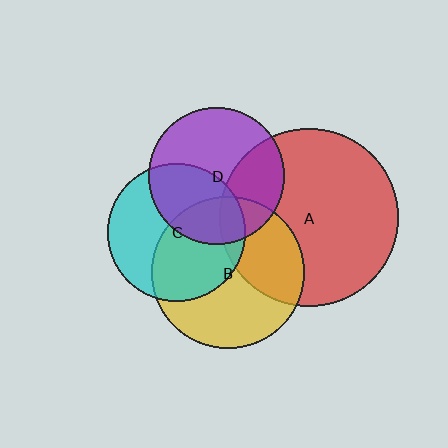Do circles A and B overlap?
Yes.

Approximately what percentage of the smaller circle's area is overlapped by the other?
Approximately 35%.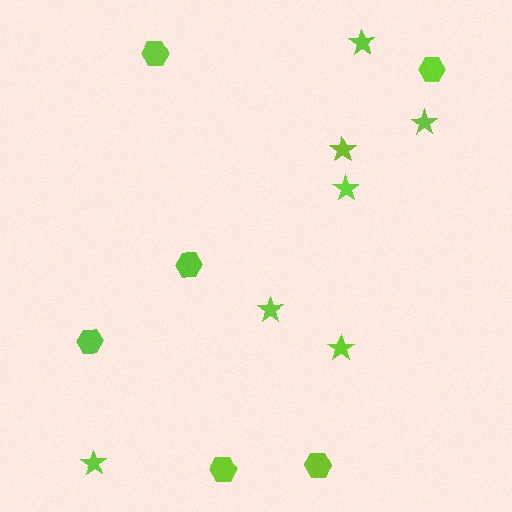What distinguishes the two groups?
There are 2 groups: one group of hexagons (6) and one group of stars (7).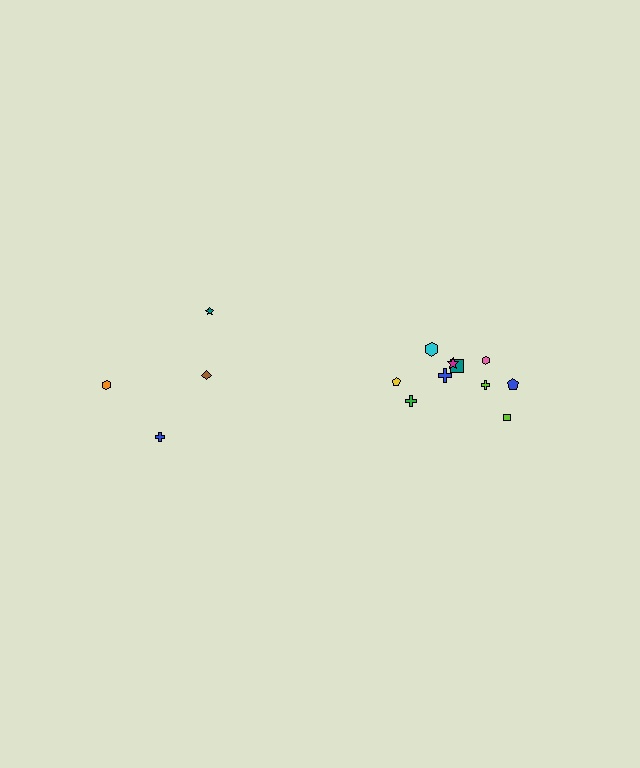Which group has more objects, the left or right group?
The right group.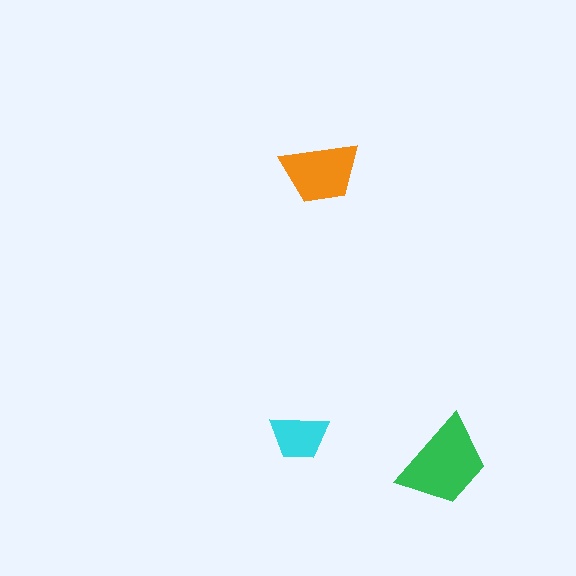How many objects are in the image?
There are 3 objects in the image.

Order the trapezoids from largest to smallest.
the green one, the orange one, the cyan one.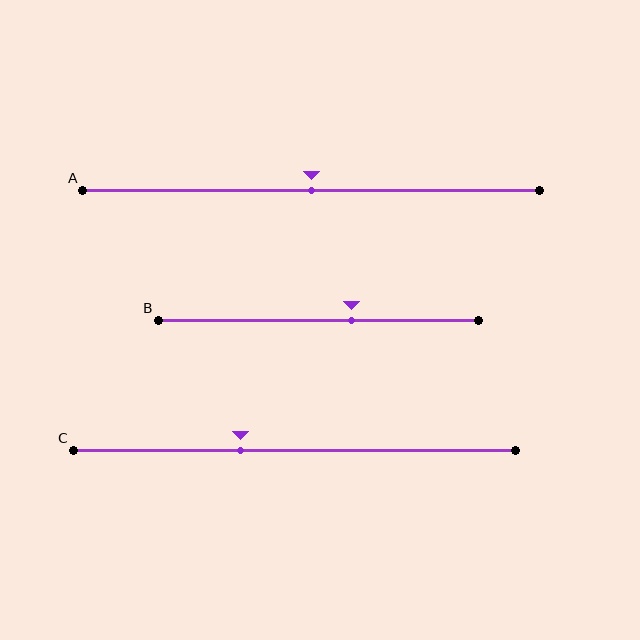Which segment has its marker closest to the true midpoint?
Segment A has its marker closest to the true midpoint.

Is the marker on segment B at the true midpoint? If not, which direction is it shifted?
No, the marker on segment B is shifted to the right by about 11% of the segment length.